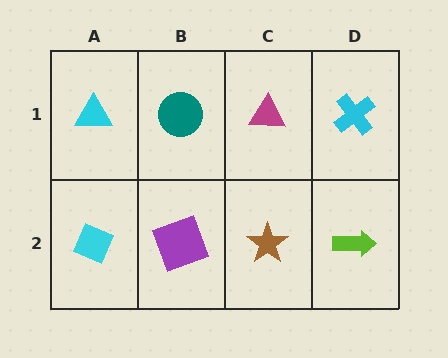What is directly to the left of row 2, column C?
A purple square.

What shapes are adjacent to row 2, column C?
A magenta triangle (row 1, column C), a purple square (row 2, column B), a lime arrow (row 2, column D).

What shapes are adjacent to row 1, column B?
A purple square (row 2, column B), a cyan triangle (row 1, column A), a magenta triangle (row 1, column C).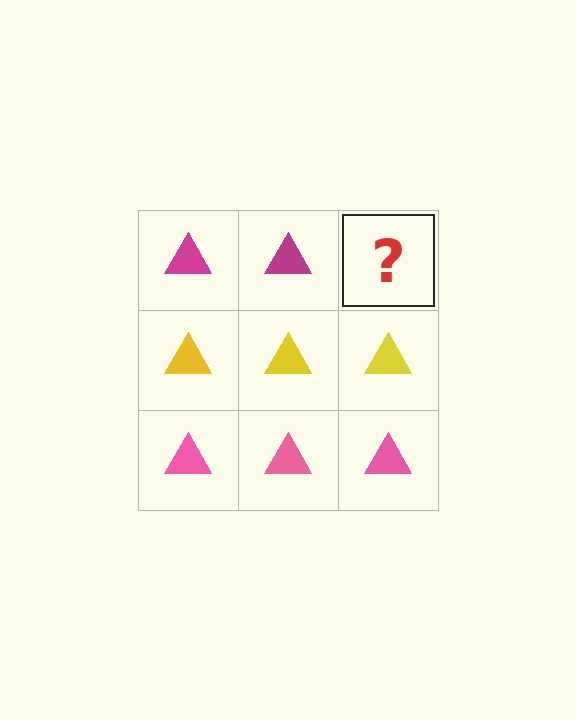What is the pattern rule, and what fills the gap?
The rule is that each row has a consistent color. The gap should be filled with a magenta triangle.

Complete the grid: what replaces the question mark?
The question mark should be replaced with a magenta triangle.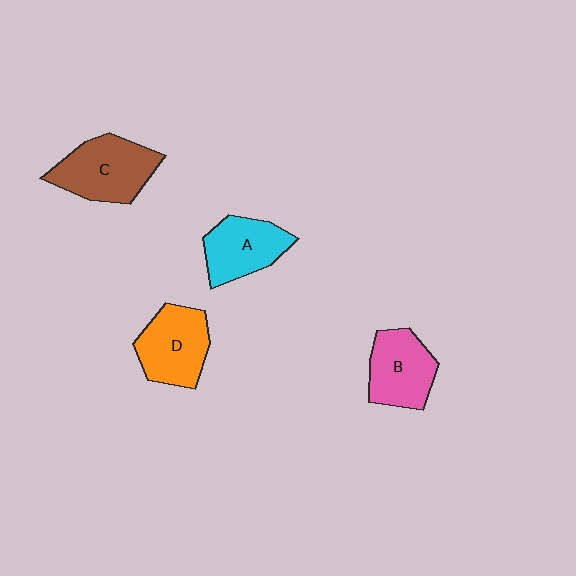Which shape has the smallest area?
Shape A (cyan).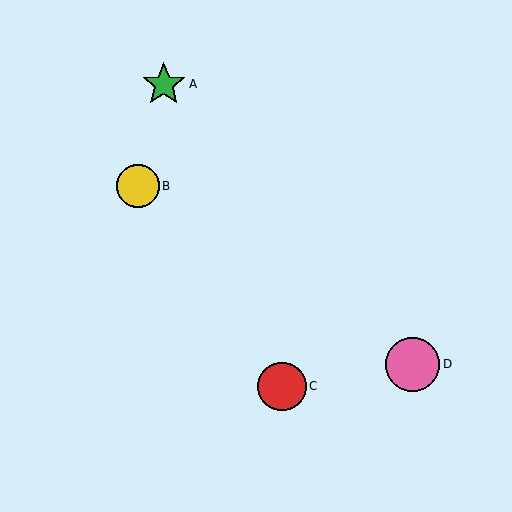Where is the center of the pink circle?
The center of the pink circle is at (413, 364).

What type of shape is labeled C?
Shape C is a red circle.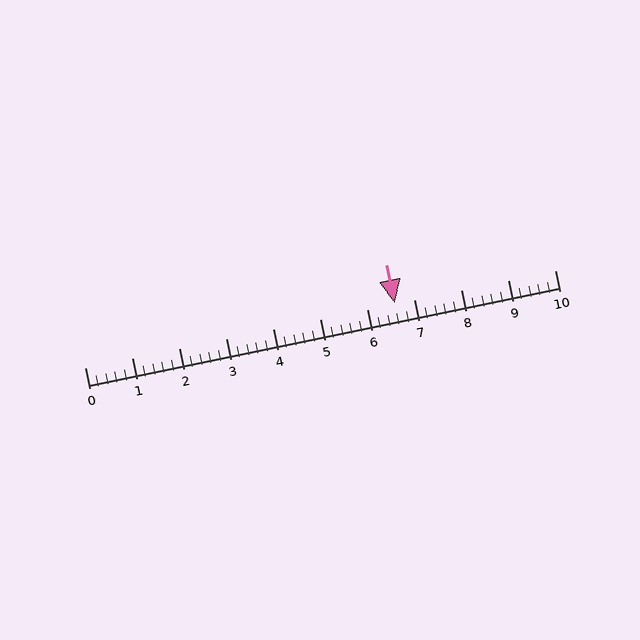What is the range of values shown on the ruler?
The ruler shows values from 0 to 10.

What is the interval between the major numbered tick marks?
The major tick marks are spaced 1 units apart.